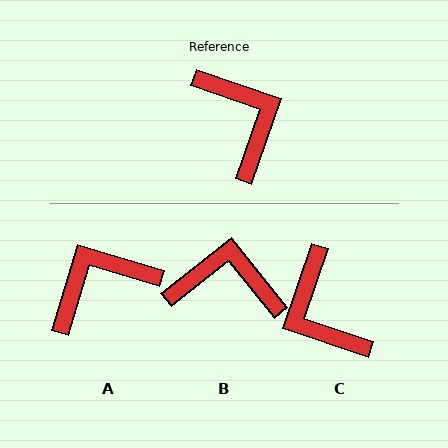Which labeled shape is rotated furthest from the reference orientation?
C, about 180 degrees away.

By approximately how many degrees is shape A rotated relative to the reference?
Approximately 93 degrees counter-clockwise.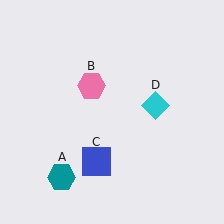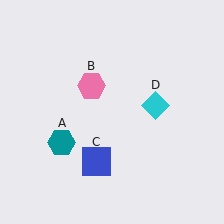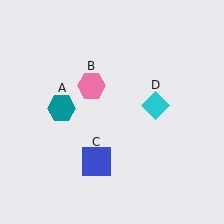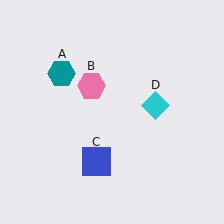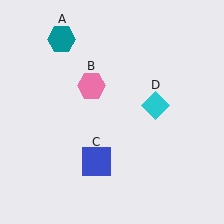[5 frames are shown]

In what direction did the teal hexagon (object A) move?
The teal hexagon (object A) moved up.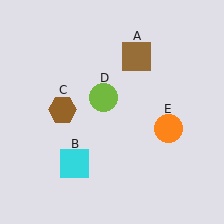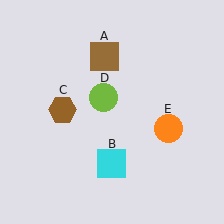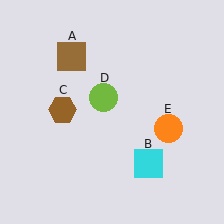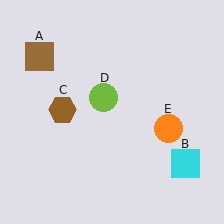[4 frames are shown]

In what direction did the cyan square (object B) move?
The cyan square (object B) moved right.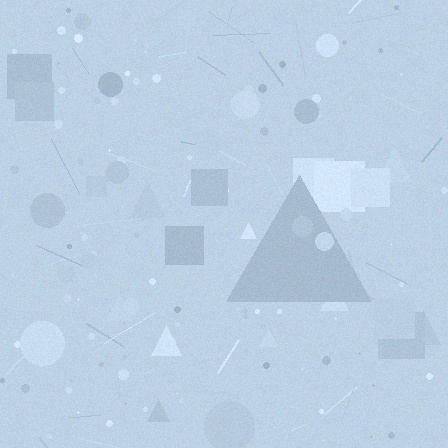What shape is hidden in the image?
A triangle is hidden in the image.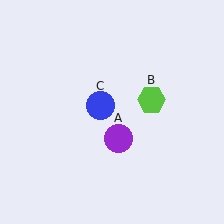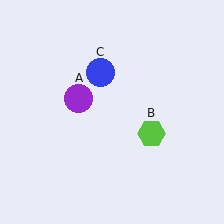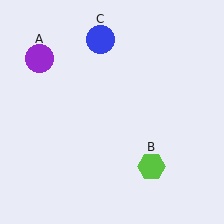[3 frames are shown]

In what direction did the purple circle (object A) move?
The purple circle (object A) moved up and to the left.